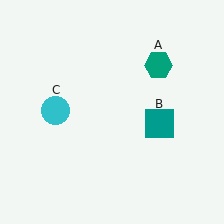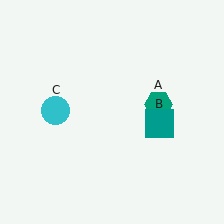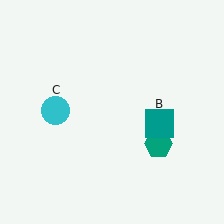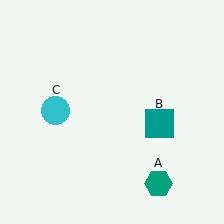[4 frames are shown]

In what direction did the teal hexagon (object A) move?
The teal hexagon (object A) moved down.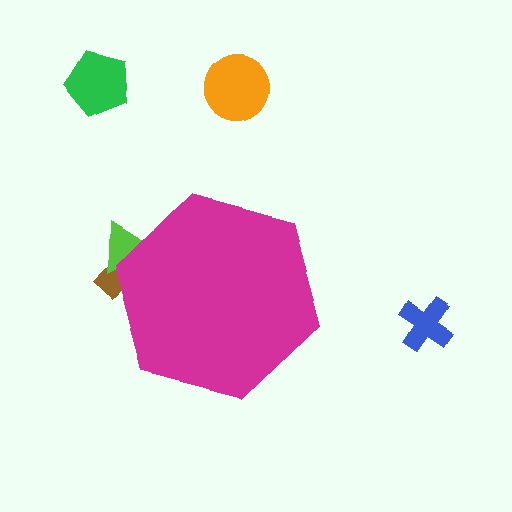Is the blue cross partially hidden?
No, the blue cross is fully visible.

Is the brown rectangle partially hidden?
Yes, the brown rectangle is partially hidden behind the magenta hexagon.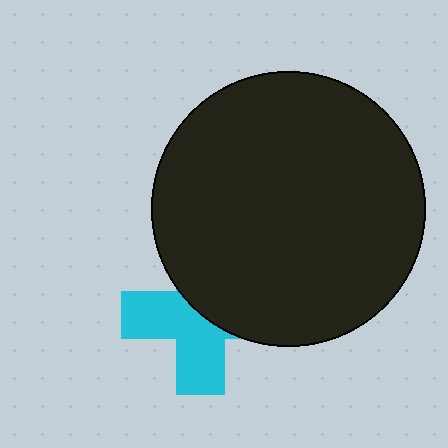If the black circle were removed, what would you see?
You would see the complete cyan cross.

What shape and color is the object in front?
The object in front is a black circle.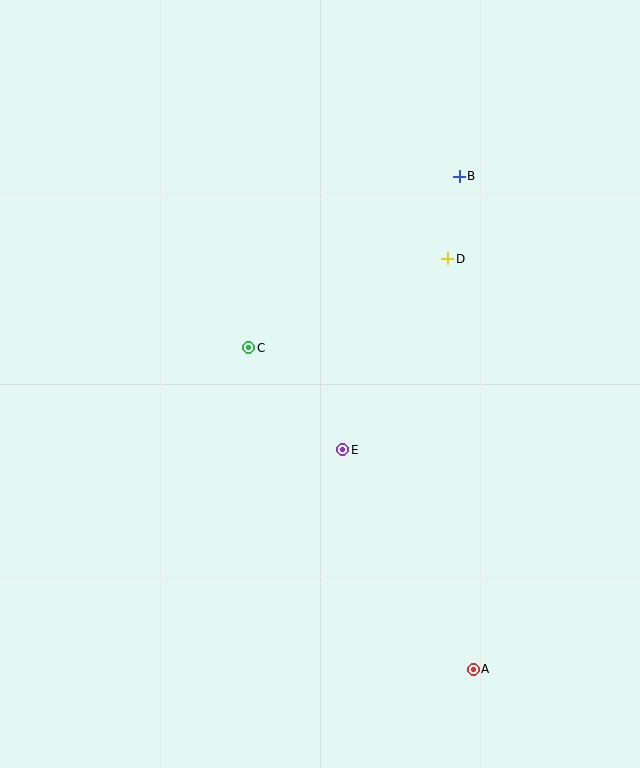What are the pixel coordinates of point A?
Point A is at (473, 669).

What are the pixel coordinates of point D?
Point D is at (448, 259).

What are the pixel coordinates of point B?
Point B is at (459, 176).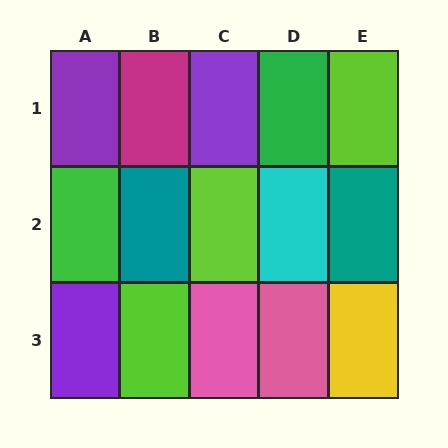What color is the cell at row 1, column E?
Lime.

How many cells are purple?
3 cells are purple.